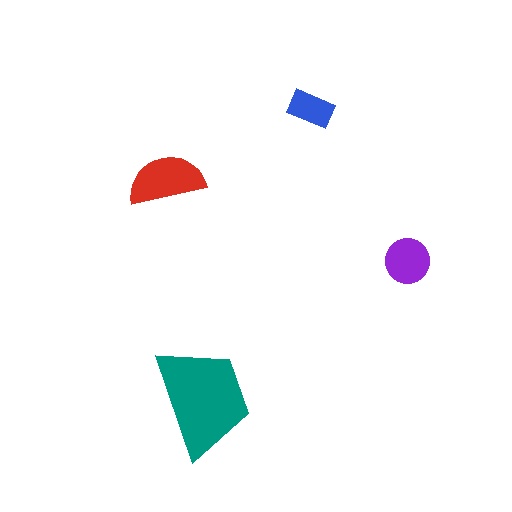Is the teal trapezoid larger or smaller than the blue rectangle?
Larger.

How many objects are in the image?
There are 4 objects in the image.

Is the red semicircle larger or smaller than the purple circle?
Larger.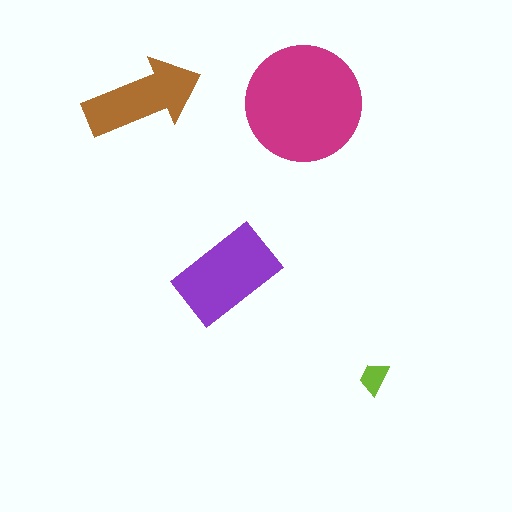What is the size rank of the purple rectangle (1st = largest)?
2nd.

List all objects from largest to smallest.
The magenta circle, the purple rectangle, the brown arrow, the lime trapezoid.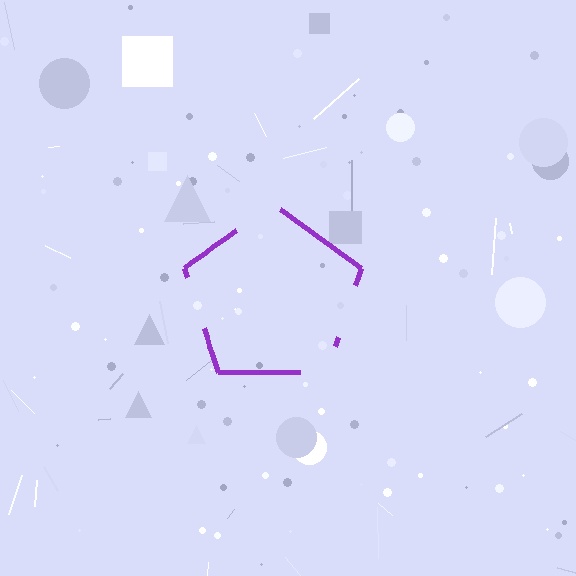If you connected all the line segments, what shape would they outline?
They would outline a pentagon.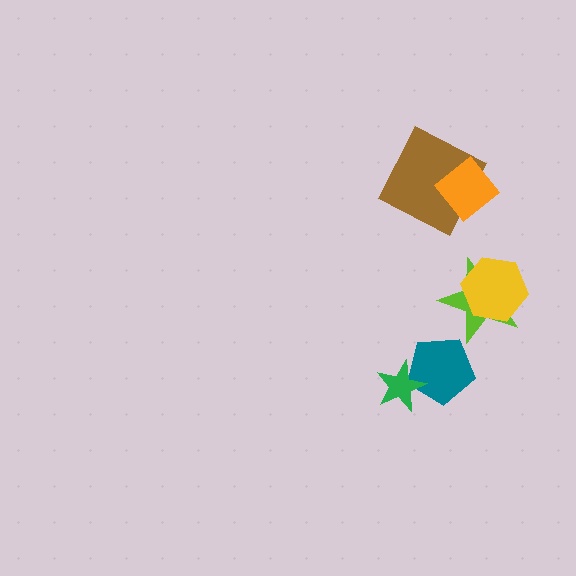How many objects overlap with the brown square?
1 object overlaps with the brown square.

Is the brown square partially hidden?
Yes, it is partially covered by another shape.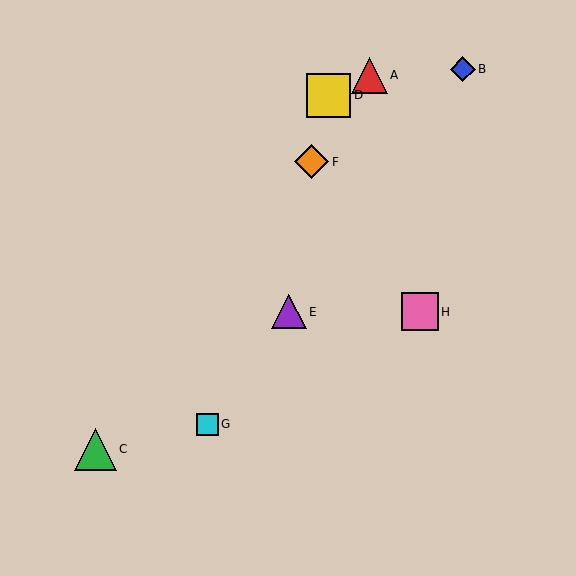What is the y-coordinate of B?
Object B is at y≈69.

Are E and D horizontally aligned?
No, E is at y≈312 and D is at y≈95.